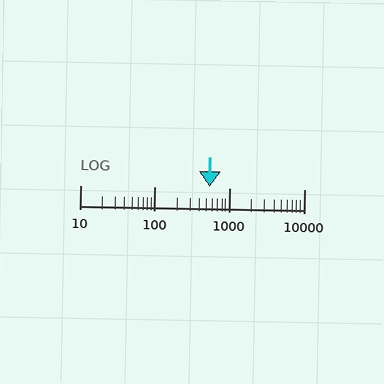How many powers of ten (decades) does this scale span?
The scale spans 3 decades, from 10 to 10000.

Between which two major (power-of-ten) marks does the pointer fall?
The pointer is between 100 and 1000.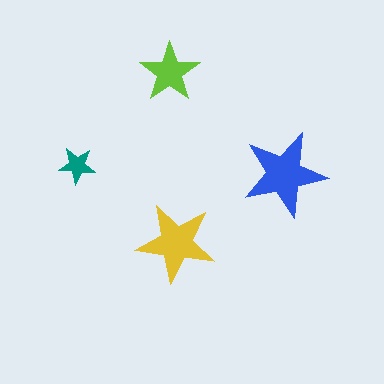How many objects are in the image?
There are 4 objects in the image.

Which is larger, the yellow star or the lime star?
The yellow one.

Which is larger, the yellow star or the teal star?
The yellow one.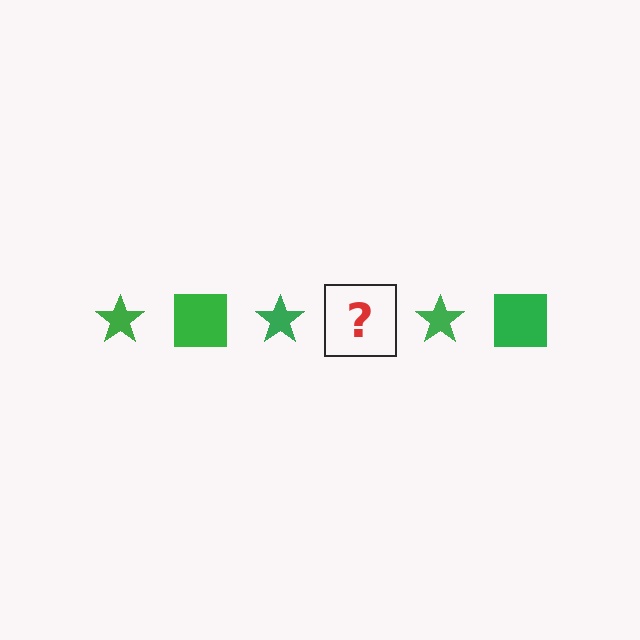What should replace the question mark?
The question mark should be replaced with a green square.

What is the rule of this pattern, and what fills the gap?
The rule is that the pattern cycles through star, square shapes in green. The gap should be filled with a green square.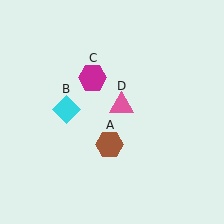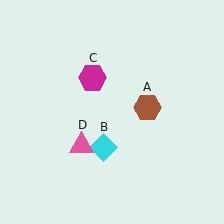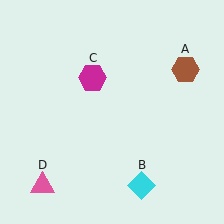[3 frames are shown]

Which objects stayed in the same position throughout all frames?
Magenta hexagon (object C) remained stationary.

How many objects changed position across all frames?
3 objects changed position: brown hexagon (object A), cyan diamond (object B), pink triangle (object D).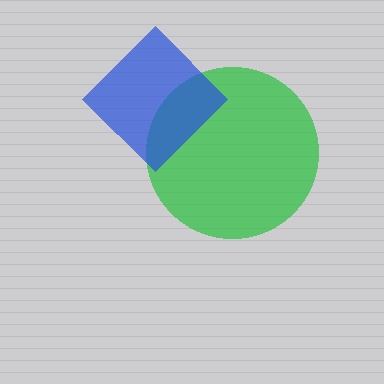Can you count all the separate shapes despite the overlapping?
Yes, there are 2 separate shapes.